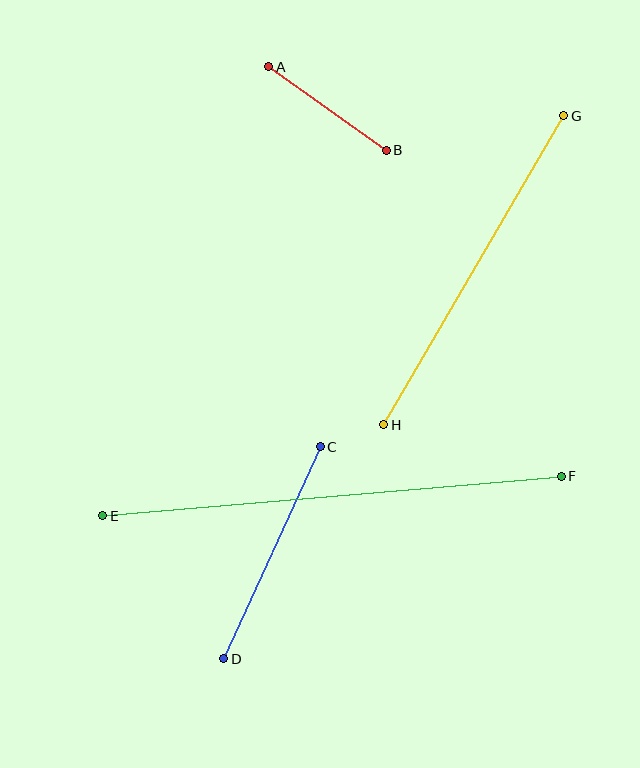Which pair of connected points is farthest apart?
Points E and F are farthest apart.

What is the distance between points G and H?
The distance is approximately 358 pixels.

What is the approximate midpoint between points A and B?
The midpoint is at approximately (327, 109) pixels.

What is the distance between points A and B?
The distance is approximately 144 pixels.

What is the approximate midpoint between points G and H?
The midpoint is at approximately (474, 270) pixels.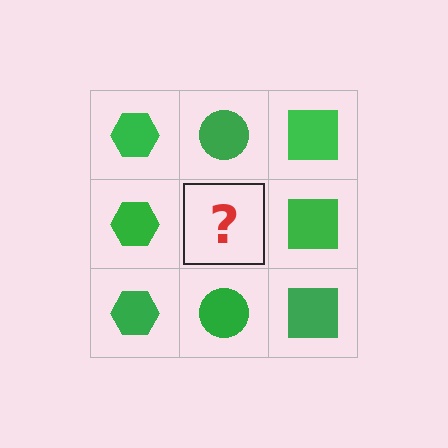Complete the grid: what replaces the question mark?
The question mark should be replaced with a green circle.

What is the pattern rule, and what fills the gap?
The rule is that each column has a consistent shape. The gap should be filled with a green circle.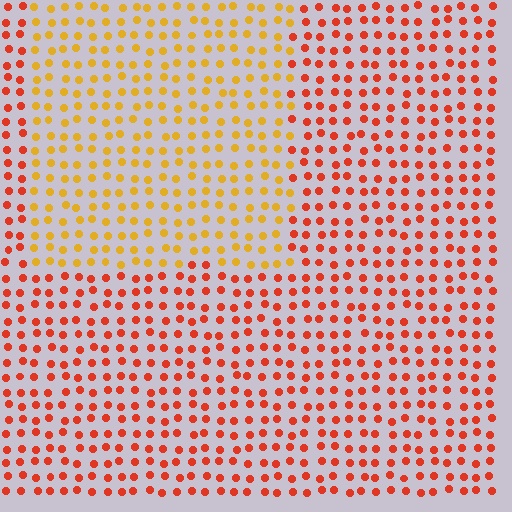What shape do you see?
I see a rectangle.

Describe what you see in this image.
The image is filled with small red elements in a uniform arrangement. A rectangle-shaped region is visible where the elements are tinted to a slightly different hue, forming a subtle color boundary.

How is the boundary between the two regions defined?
The boundary is defined purely by a slight shift in hue (about 38 degrees). Spacing, size, and orientation are identical on both sides.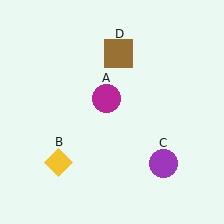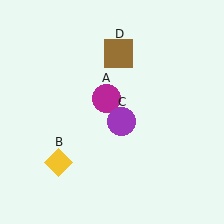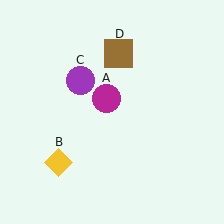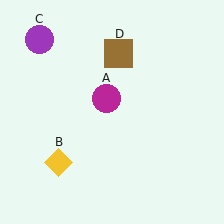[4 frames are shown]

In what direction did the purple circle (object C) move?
The purple circle (object C) moved up and to the left.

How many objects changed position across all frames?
1 object changed position: purple circle (object C).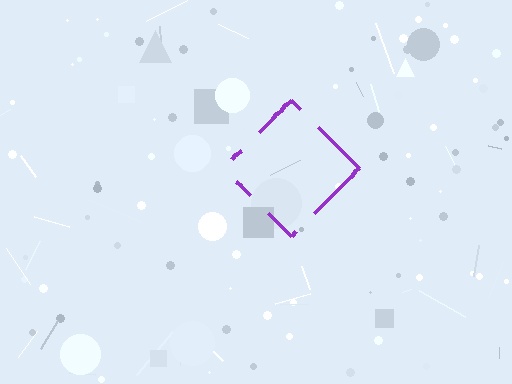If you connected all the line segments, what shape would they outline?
They would outline a diamond.